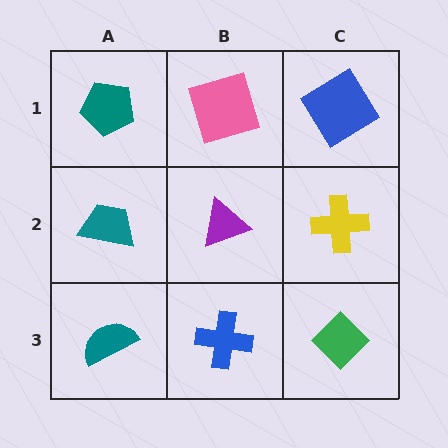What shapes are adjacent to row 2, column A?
A teal pentagon (row 1, column A), a teal semicircle (row 3, column A), a purple triangle (row 2, column B).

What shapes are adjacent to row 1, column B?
A purple triangle (row 2, column B), a teal pentagon (row 1, column A), a blue diamond (row 1, column C).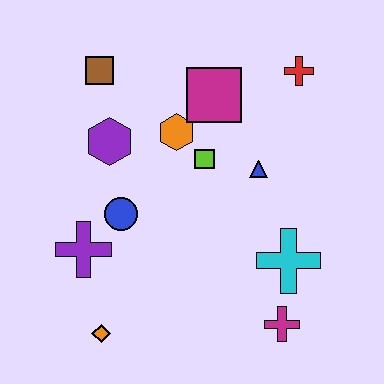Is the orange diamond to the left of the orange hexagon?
Yes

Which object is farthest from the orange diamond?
The red cross is farthest from the orange diamond.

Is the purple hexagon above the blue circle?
Yes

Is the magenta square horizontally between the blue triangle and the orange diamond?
Yes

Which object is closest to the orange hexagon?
The lime square is closest to the orange hexagon.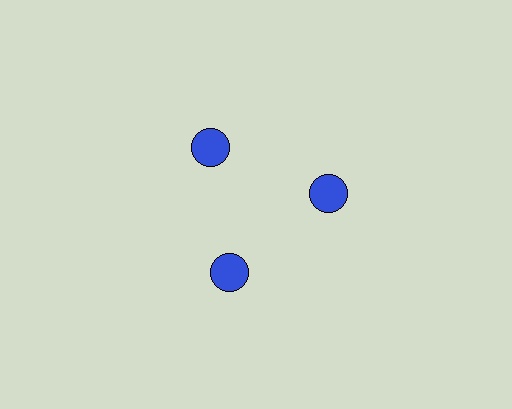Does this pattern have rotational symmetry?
Yes, this pattern has 3-fold rotational symmetry. It looks the same after rotating 120 degrees around the center.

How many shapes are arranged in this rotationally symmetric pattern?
There are 3 shapes, arranged in 3 groups of 1.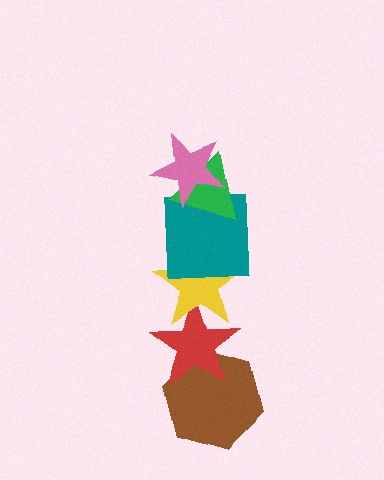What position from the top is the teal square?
The teal square is 3rd from the top.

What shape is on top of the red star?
The yellow star is on top of the red star.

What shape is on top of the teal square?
The green triangle is on top of the teal square.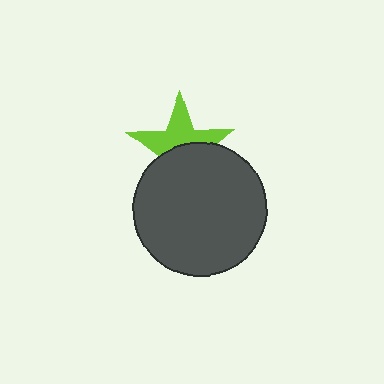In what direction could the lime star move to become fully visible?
The lime star could move up. That would shift it out from behind the dark gray circle entirely.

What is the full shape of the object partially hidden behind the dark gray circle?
The partially hidden object is a lime star.